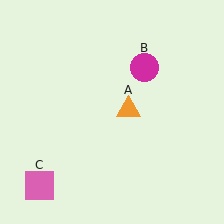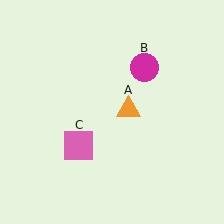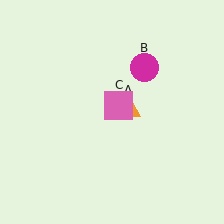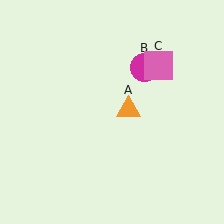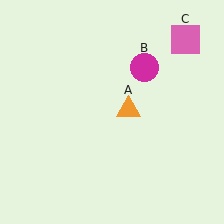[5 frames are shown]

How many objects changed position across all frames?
1 object changed position: pink square (object C).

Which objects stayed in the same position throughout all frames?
Orange triangle (object A) and magenta circle (object B) remained stationary.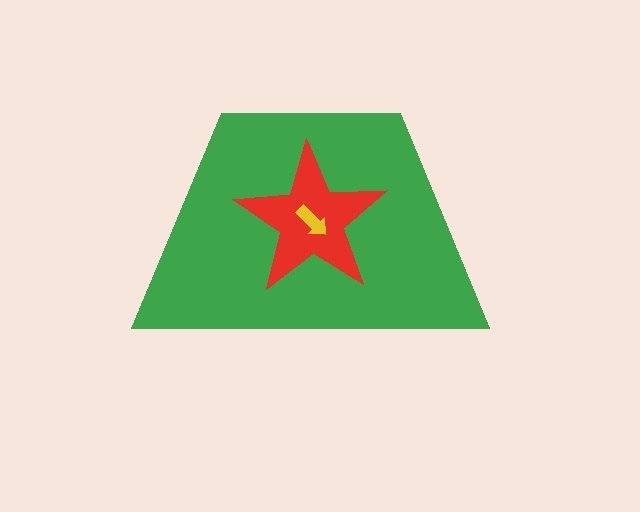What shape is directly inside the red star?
The yellow arrow.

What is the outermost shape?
The green trapezoid.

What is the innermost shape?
The yellow arrow.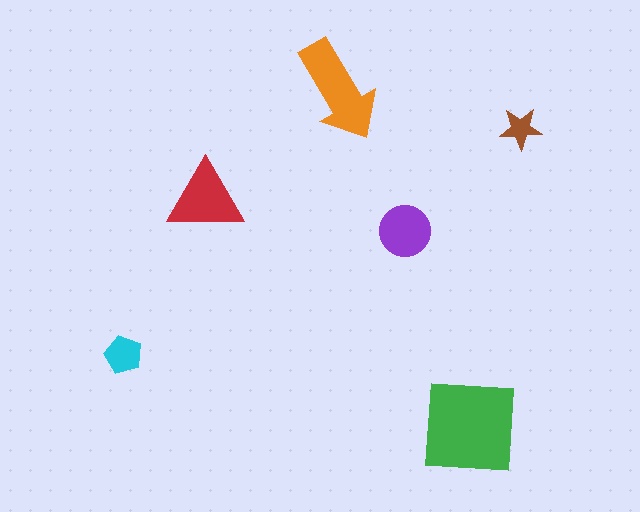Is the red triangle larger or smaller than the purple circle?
Larger.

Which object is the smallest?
The brown star.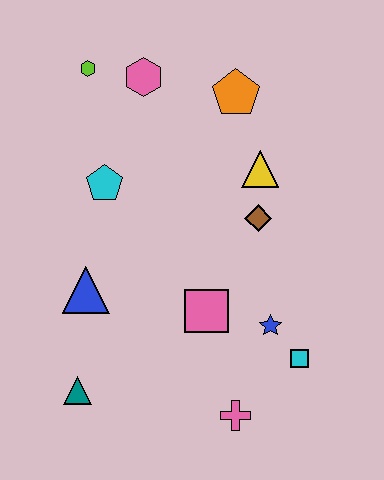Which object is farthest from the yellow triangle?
The teal triangle is farthest from the yellow triangle.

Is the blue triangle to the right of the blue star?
No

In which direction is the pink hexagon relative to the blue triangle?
The pink hexagon is above the blue triangle.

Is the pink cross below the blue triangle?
Yes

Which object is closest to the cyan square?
The blue star is closest to the cyan square.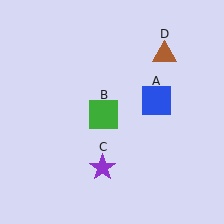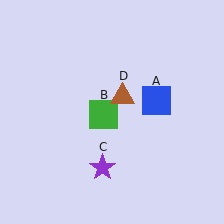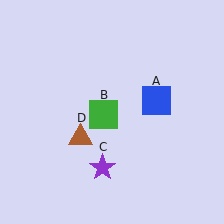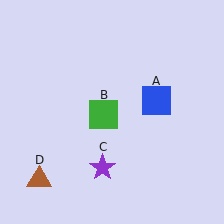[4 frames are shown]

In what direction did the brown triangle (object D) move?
The brown triangle (object D) moved down and to the left.